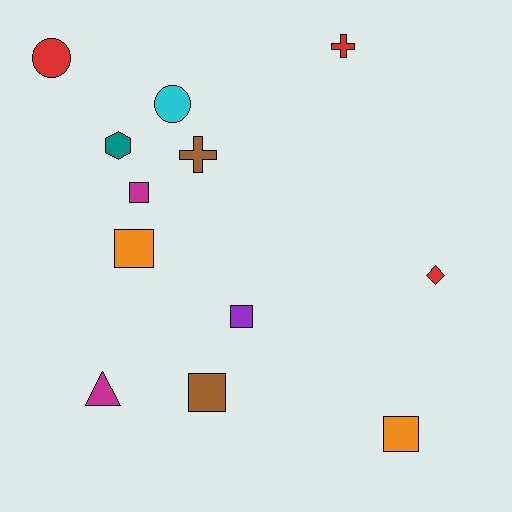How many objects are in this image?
There are 12 objects.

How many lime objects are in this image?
There are no lime objects.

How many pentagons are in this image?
There are no pentagons.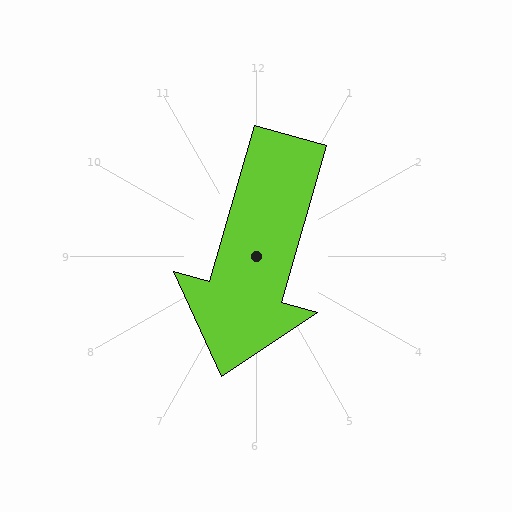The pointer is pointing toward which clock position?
Roughly 7 o'clock.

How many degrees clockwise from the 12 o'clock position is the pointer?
Approximately 196 degrees.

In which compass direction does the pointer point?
South.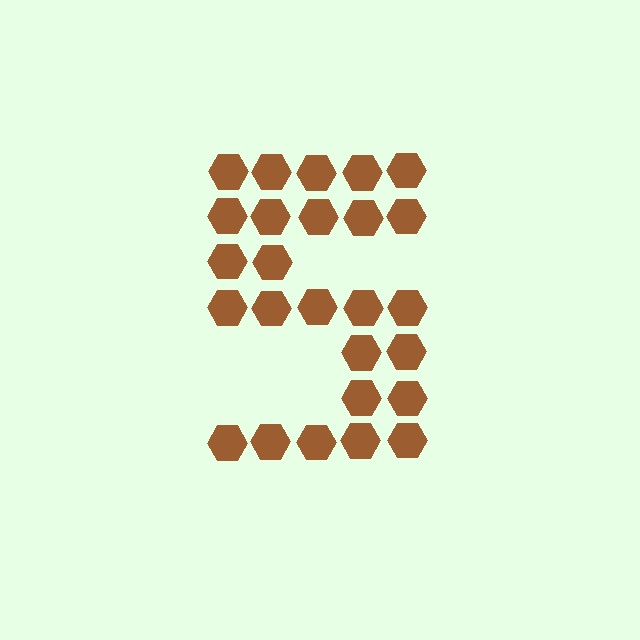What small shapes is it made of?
It is made of small hexagons.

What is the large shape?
The large shape is the digit 5.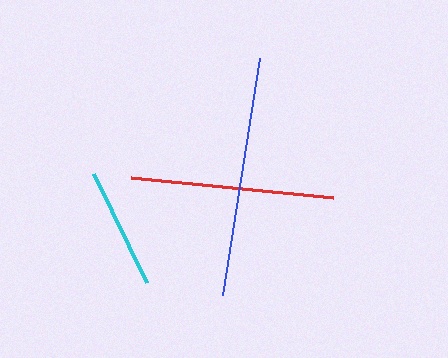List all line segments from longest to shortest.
From longest to shortest: blue, red, cyan.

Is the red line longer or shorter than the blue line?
The blue line is longer than the red line.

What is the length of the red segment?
The red segment is approximately 203 pixels long.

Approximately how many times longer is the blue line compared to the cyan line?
The blue line is approximately 2.0 times the length of the cyan line.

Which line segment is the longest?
The blue line is the longest at approximately 240 pixels.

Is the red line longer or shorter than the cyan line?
The red line is longer than the cyan line.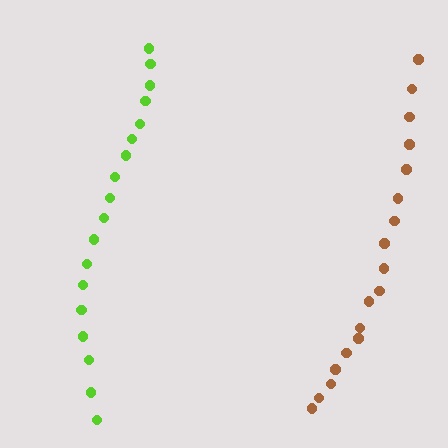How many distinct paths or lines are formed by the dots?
There are 2 distinct paths.